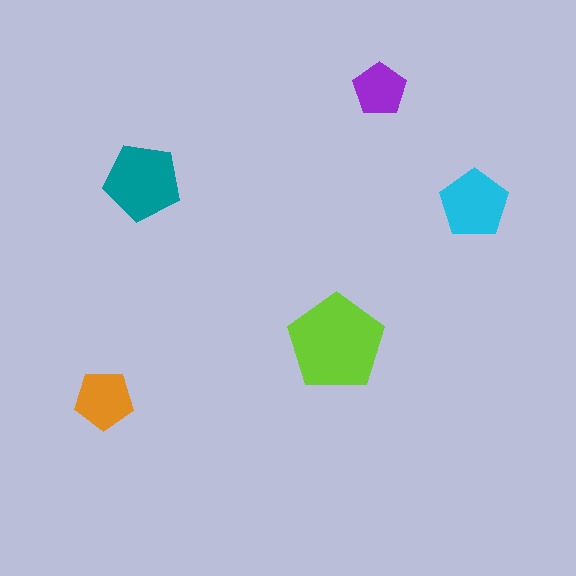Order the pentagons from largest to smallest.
the lime one, the teal one, the cyan one, the orange one, the purple one.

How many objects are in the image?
There are 5 objects in the image.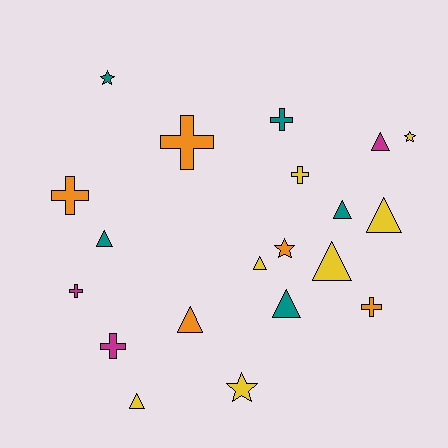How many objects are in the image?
There are 20 objects.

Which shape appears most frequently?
Triangle, with 9 objects.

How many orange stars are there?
There is 1 orange star.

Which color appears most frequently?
Yellow, with 7 objects.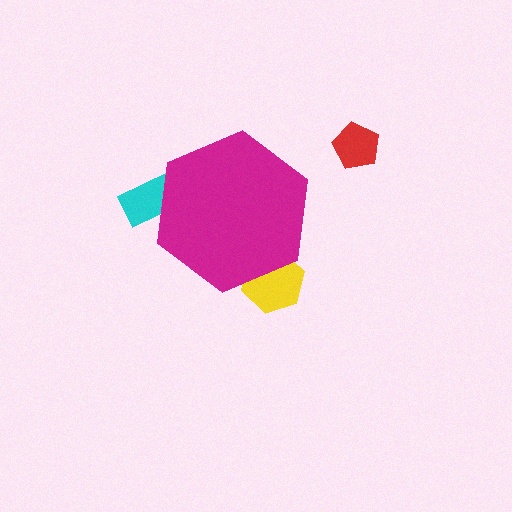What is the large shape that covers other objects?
A magenta hexagon.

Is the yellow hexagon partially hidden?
Yes, the yellow hexagon is partially hidden behind the magenta hexagon.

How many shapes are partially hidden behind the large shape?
3 shapes are partially hidden.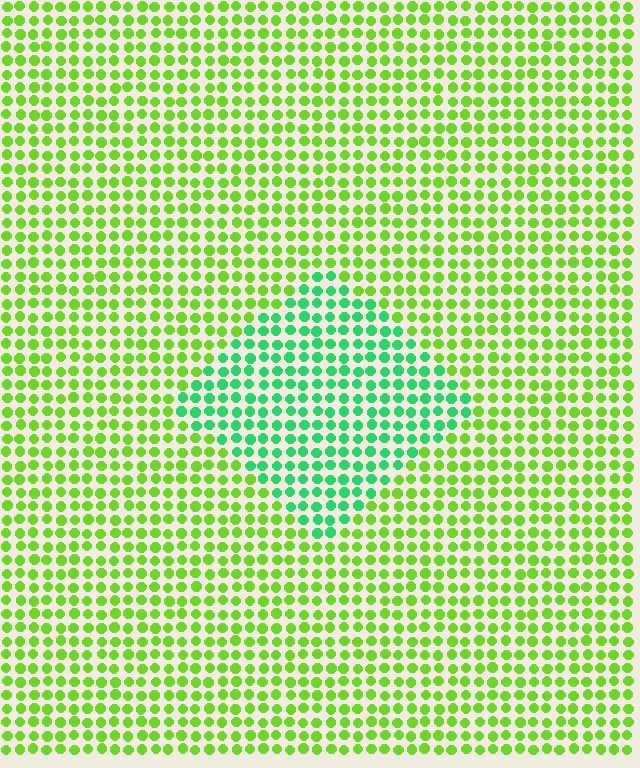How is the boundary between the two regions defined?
The boundary is defined purely by a slight shift in hue (about 47 degrees). Spacing, size, and orientation are identical on both sides.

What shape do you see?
I see a diamond.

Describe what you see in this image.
The image is filled with small lime elements in a uniform arrangement. A diamond-shaped region is visible where the elements are tinted to a slightly different hue, forming a subtle color boundary.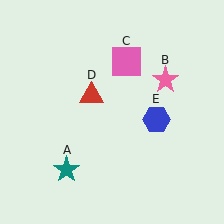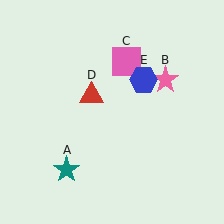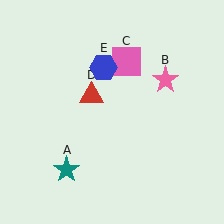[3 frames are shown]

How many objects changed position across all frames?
1 object changed position: blue hexagon (object E).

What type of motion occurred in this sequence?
The blue hexagon (object E) rotated counterclockwise around the center of the scene.